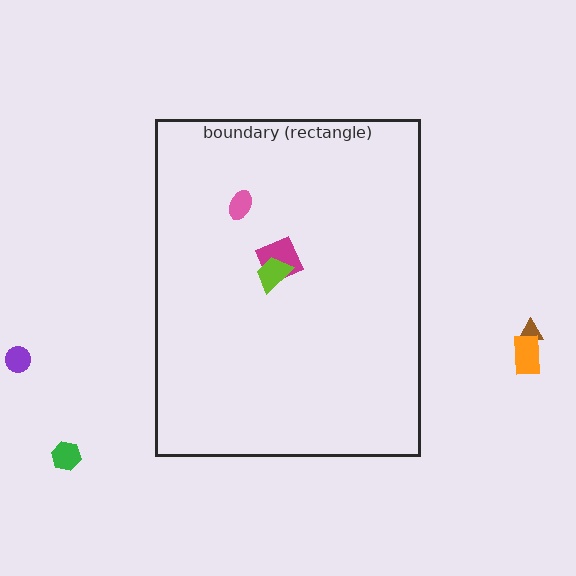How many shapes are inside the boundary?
3 inside, 4 outside.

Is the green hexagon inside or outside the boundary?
Outside.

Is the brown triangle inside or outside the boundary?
Outside.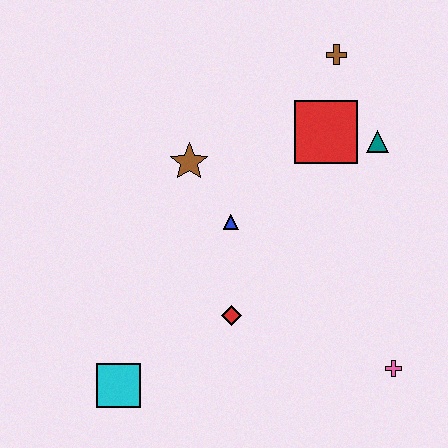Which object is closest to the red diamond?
The blue triangle is closest to the red diamond.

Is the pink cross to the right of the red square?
Yes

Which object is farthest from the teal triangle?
The cyan square is farthest from the teal triangle.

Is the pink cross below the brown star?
Yes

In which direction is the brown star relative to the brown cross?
The brown star is to the left of the brown cross.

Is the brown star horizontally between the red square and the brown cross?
No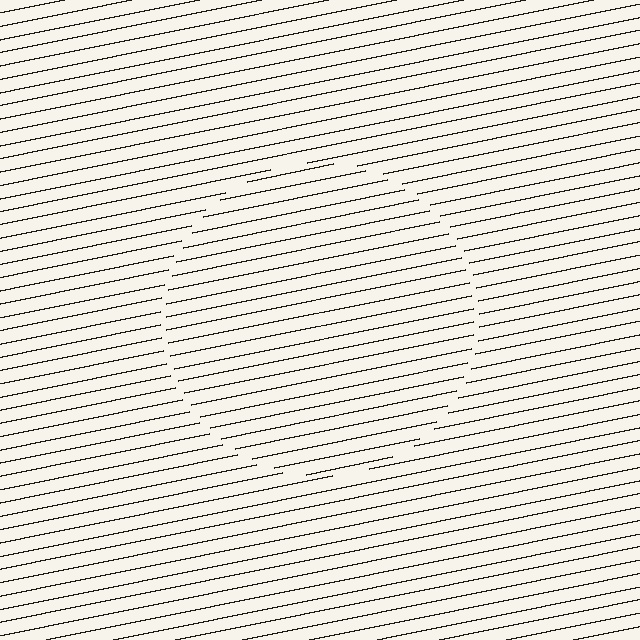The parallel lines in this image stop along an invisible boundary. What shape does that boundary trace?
An illusory circle. The interior of the shape contains the same grating, shifted by half a period — the contour is defined by the phase discontinuity where line-ends from the inner and outer gratings abut.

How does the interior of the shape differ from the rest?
The interior of the shape contains the same grating, shifted by half a period — the contour is defined by the phase discontinuity where line-ends from the inner and outer gratings abut.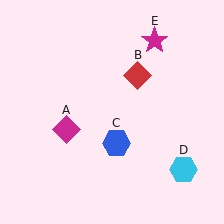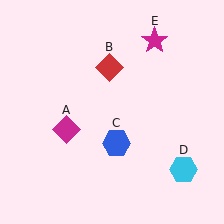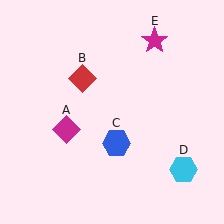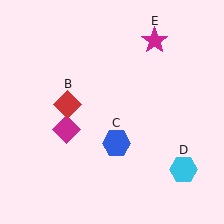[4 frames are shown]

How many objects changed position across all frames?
1 object changed position: red diamond (object B).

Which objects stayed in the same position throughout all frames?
Magenta diamond (object A) and blue hexagon (object C) and cyan hexagon (object D) and magenta star (object E) remained stationary.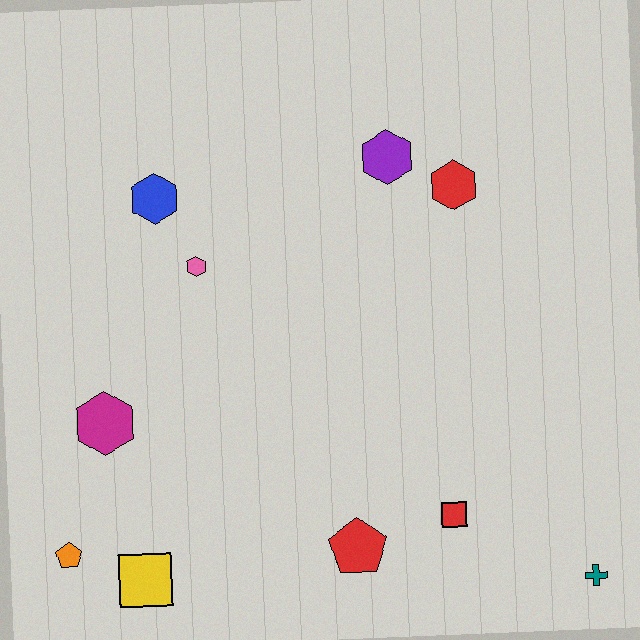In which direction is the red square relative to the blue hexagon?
The red square is below the blue hexagon.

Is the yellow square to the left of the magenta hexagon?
No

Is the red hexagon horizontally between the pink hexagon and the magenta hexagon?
No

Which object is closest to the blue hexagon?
The pink hexagon is closest to the blue hexagon.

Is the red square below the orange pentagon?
No